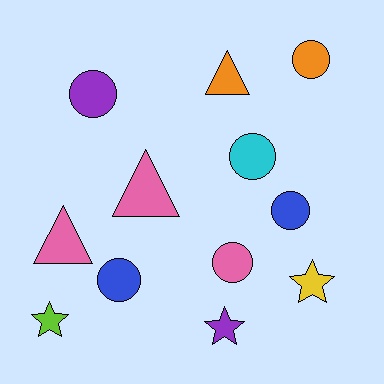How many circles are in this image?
There are 6 circles.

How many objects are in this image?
There are 12 objects.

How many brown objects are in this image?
There are no brown objects.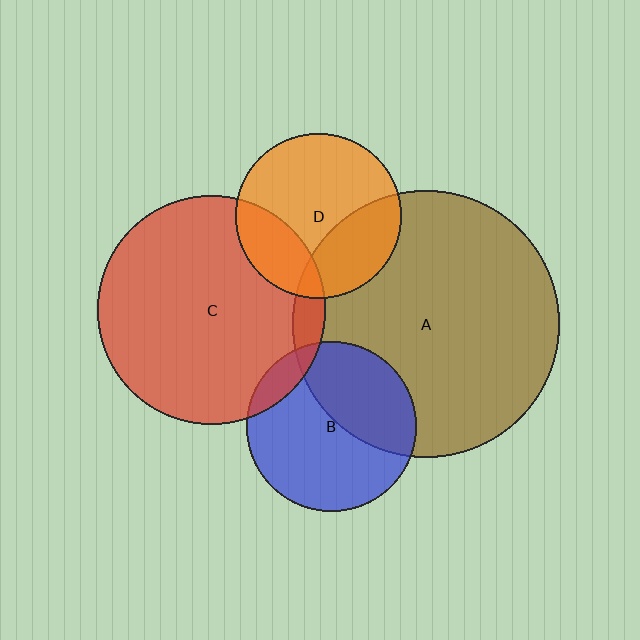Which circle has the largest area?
Circle A (brown).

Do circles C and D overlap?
Yes.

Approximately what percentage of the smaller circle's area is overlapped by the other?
Approximately 25%.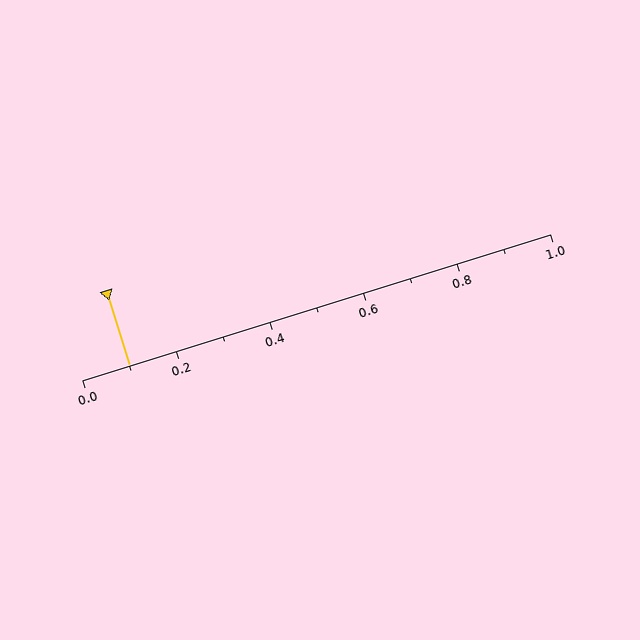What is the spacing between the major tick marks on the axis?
The major ticks are spaced 0.2 apart.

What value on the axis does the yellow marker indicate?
The marker indicates approximately 0.1.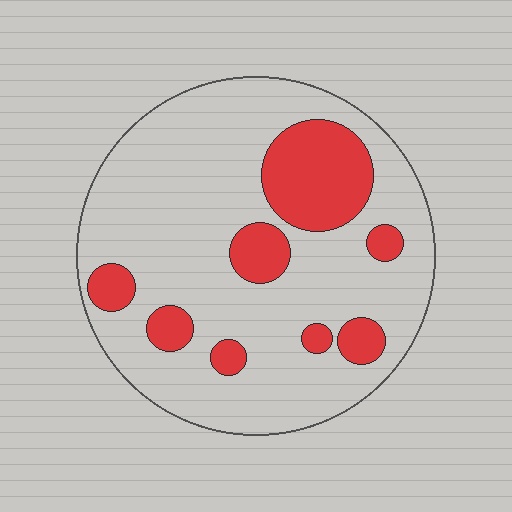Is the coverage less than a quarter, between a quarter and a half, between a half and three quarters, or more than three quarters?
Less than a quarter.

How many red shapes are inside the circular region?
8.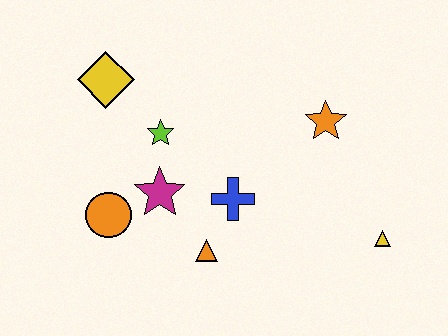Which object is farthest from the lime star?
The yellow triangle is farthest from the lime star.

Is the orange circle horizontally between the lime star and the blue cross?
No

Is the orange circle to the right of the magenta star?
No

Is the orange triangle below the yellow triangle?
Yes